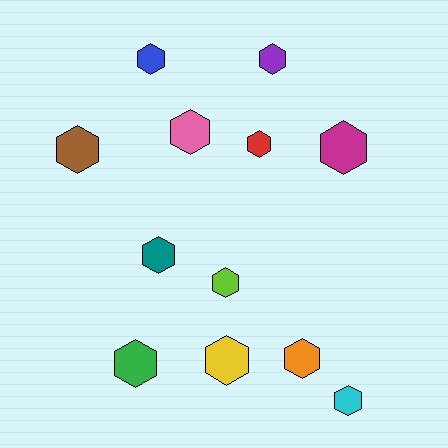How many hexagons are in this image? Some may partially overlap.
There are 12 hexagons.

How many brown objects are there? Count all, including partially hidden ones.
There is 1 brown object.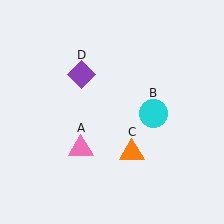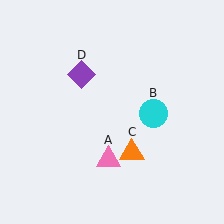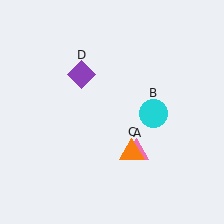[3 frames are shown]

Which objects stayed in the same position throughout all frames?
Cyan circle (object B) and orange triangle (object C) and purple diamond (object D) remained stationary.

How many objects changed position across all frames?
1 object changed position: pink triangle (object A).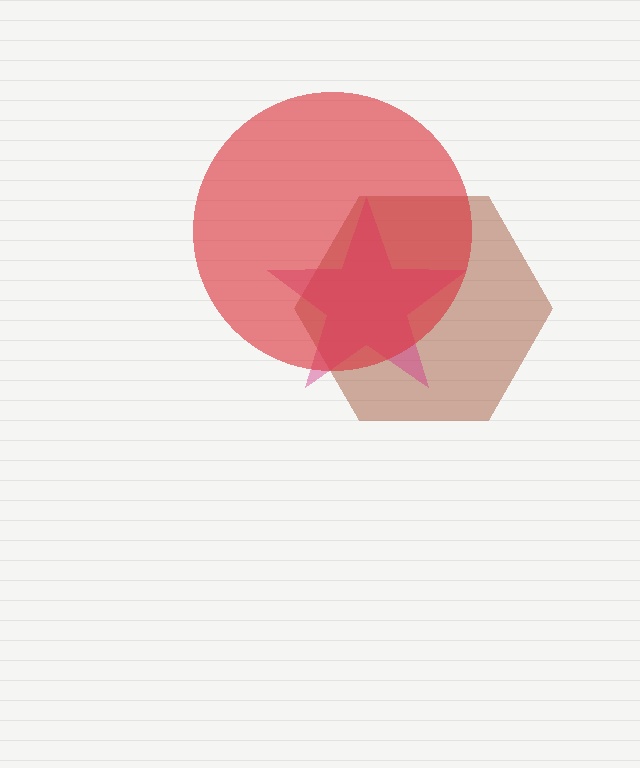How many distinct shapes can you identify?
There are 3 distinct shapes: a brown hexagon, a magenta star, a red circle.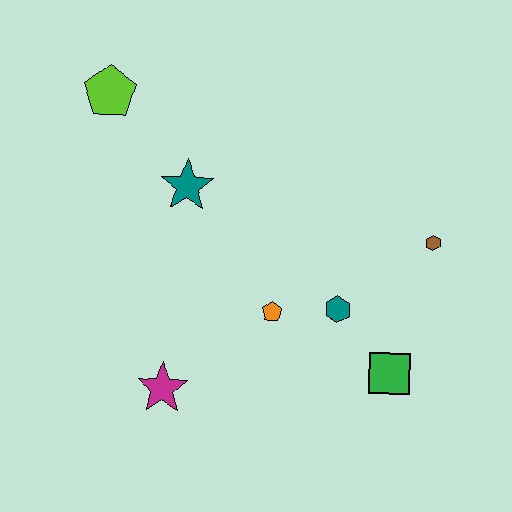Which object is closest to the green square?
The teal hexagon is closest to the green square.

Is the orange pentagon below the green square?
No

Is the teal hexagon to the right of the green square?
No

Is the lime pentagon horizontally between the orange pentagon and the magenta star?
No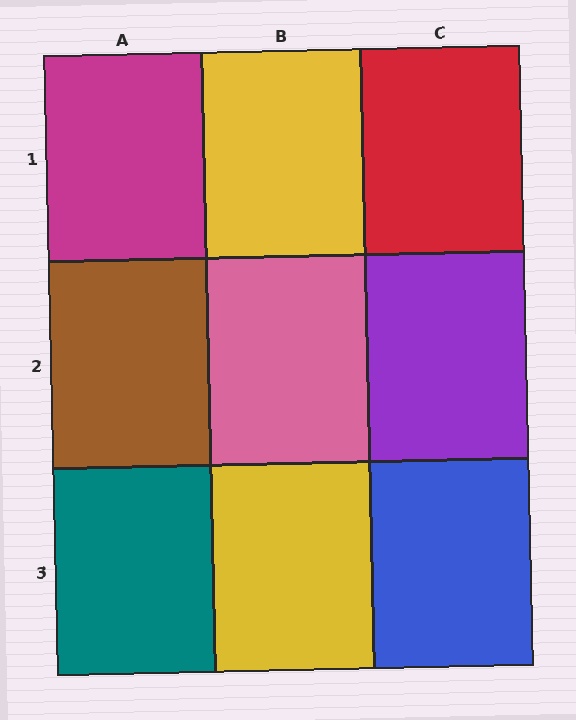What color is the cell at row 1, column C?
Red.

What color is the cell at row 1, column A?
Magenta.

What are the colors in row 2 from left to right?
Brown, pink, purple.